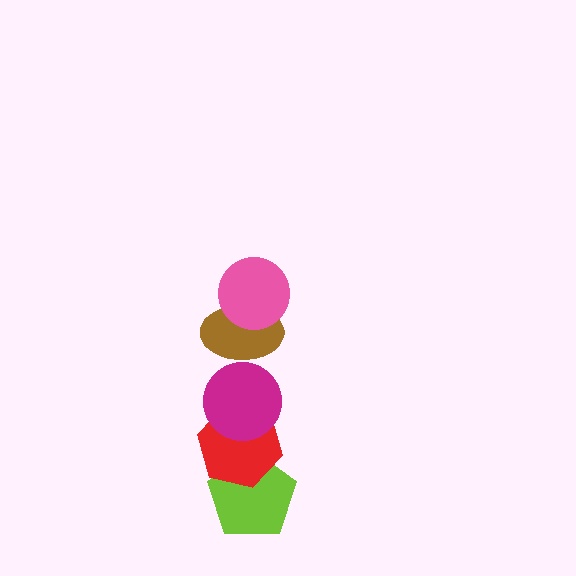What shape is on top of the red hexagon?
The magenta circle is on top of the red hexagon.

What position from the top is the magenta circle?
The magenta circle is 3rd from the top.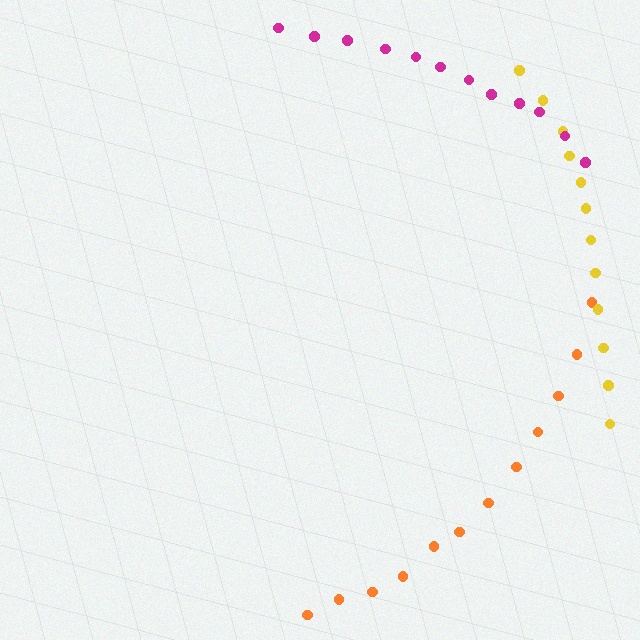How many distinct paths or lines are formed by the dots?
There are 3 distinct paths.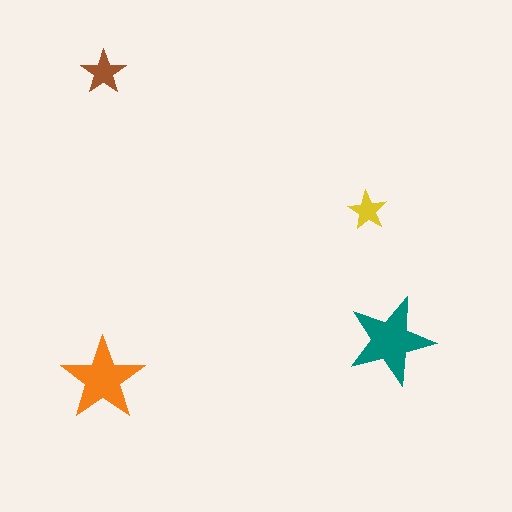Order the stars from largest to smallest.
the teal one, the orange one, the brown one, the yellow one.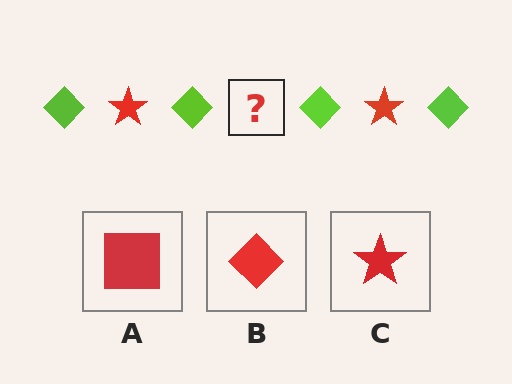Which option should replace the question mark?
Option C.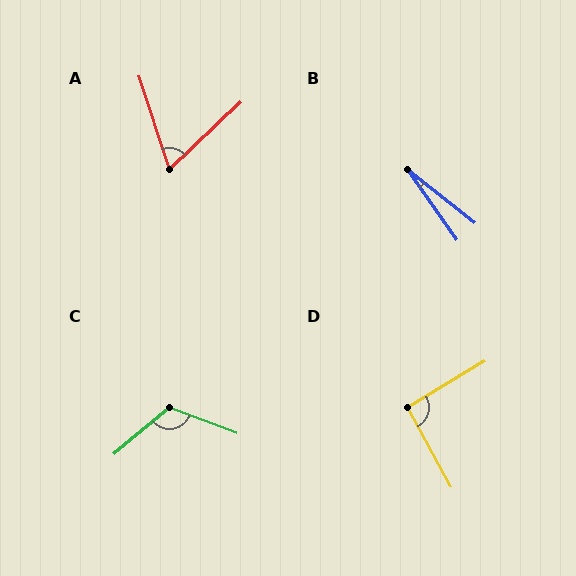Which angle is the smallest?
B, at approximately 17 degrees.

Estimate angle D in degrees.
Approximately 92 degrees.